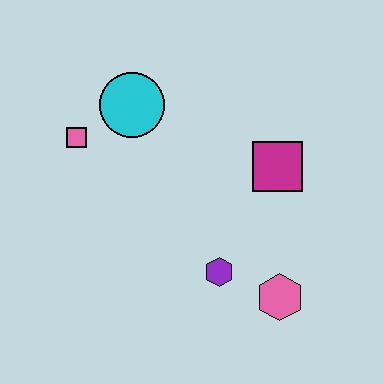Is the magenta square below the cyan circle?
Yes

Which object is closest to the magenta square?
The purple hexagon is closest to the magenta square.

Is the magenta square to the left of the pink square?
No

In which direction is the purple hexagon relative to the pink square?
The purple hexagon is to the right of the pink square.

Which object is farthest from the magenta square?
The pink square is farthest from the magenta square.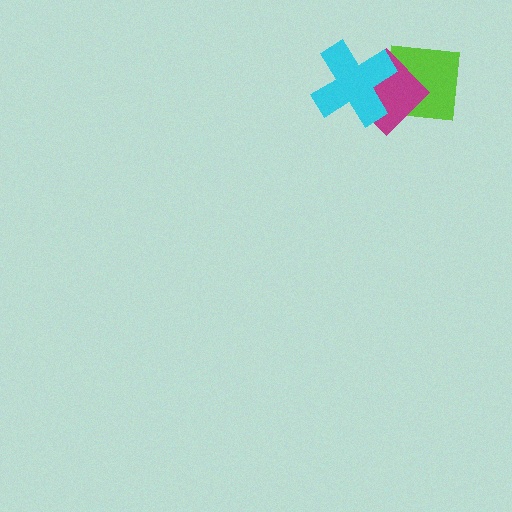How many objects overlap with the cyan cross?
2 objects overlap with the cyan cross.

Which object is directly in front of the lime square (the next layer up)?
The magenta diamond is directly in front of the lime square.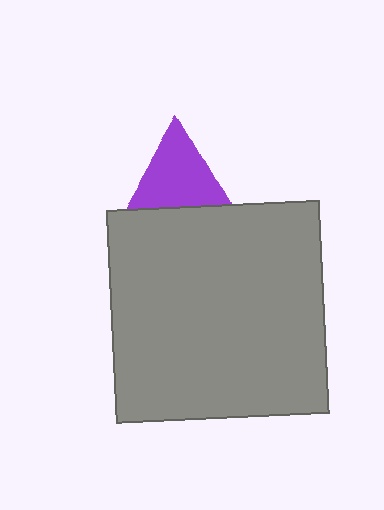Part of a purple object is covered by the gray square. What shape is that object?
It is a triangle.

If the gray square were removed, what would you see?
You would see the complete purple triangle.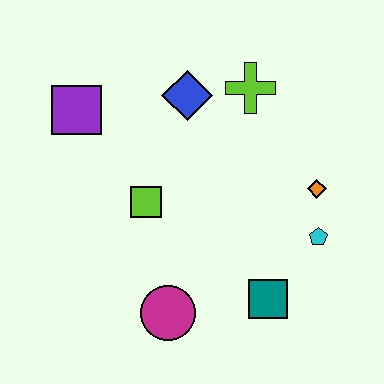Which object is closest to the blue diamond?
The lime cross is closest to the blue diamond.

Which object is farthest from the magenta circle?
The lime cross is farthest from the magenta circle.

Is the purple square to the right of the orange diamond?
No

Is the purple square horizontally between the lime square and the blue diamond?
No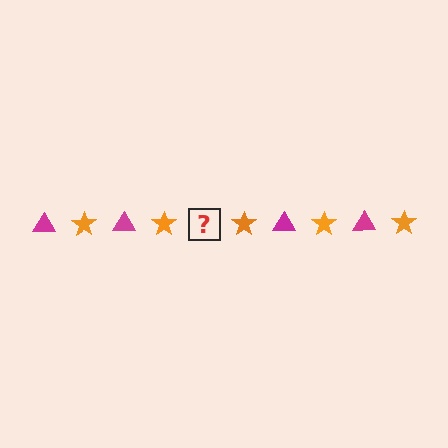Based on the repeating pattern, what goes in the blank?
The blank should be a magenta triangle.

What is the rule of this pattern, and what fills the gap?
The rule is that the pattern alternates between magenta triangle and orange star. The gap should be filled with a magenta triangle.